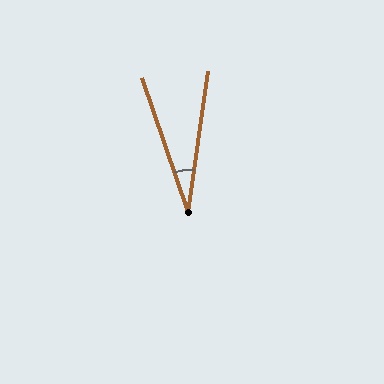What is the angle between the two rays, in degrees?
Approximately 27 degrees.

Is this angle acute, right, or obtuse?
It is acute.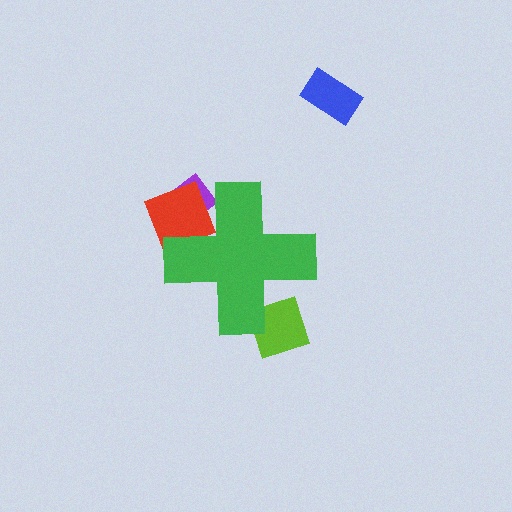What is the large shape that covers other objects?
A green cross.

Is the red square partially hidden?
Yes, the red square is partially hidden behind the green cross.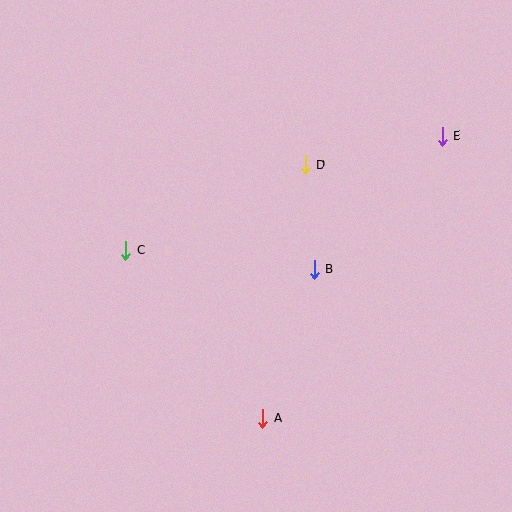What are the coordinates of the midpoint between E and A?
The midpoint between E and A is at (353, 277).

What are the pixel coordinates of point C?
Point C is at (126, 250).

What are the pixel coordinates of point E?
Point E is at (443, 136).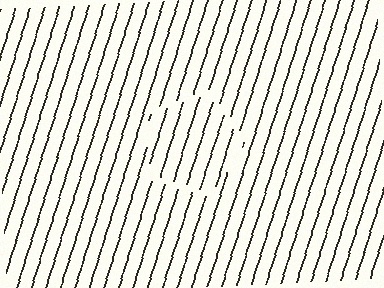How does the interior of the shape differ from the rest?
The interior of the shape contains the same grating, shifted by half a period — the contour is defined by the phase discontinuity where line-ends from the inner and outer gratings abut.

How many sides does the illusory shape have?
5 sides — the line-ends trace a pentagon.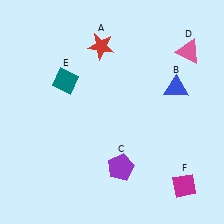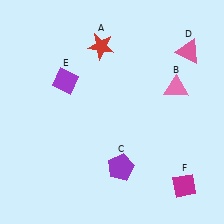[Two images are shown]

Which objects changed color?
B changed from blue to pink. E changed from teal to purple.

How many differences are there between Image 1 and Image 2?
There are 2 differences between the two images.